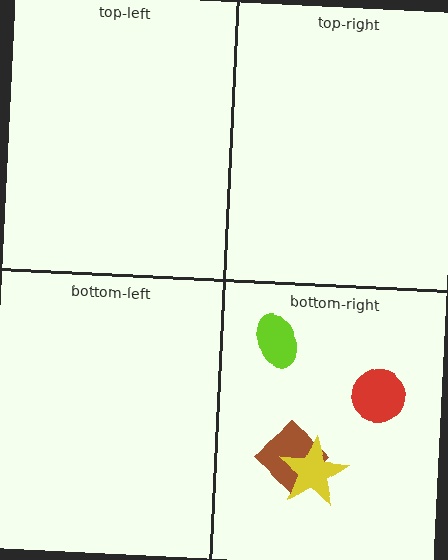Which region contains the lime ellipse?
The bottom-right region.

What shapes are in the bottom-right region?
The brown diamond, the yellow star, the red circle, the lime ellipse.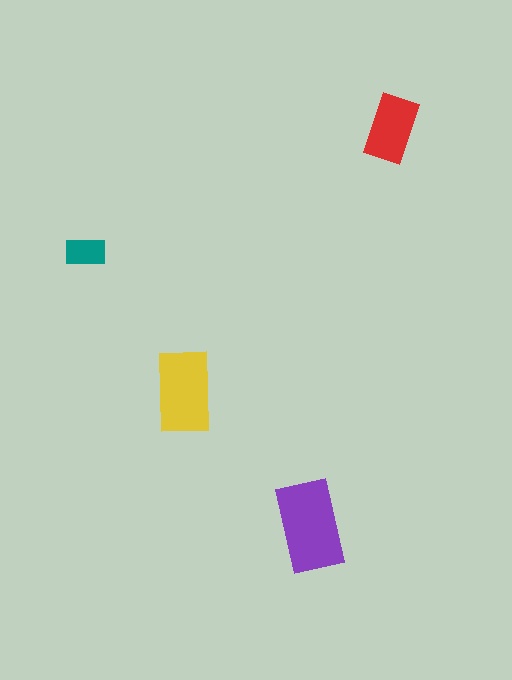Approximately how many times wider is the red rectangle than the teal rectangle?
About 1.5 times wider.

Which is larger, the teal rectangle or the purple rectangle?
The purple one.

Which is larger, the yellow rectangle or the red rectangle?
The yellow one.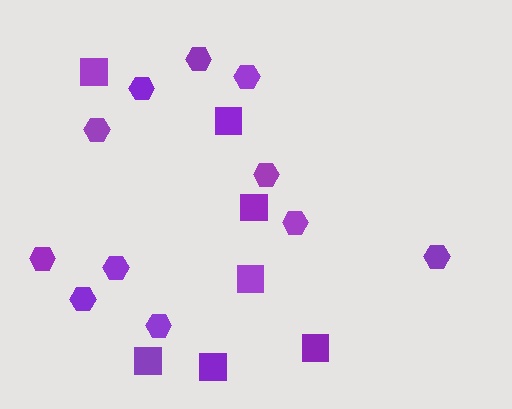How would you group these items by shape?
There are 2 groups: one group of hexagons (11) and one group of squares (7).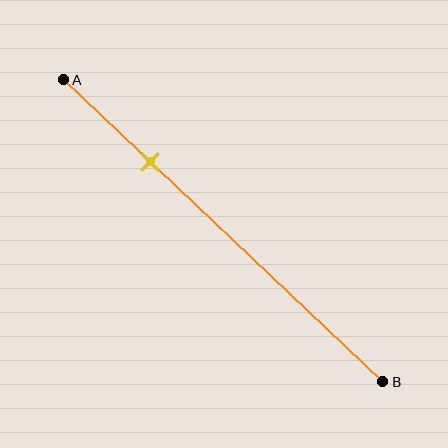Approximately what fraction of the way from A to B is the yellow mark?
The yellow mark is approximately 25% of the way from A to B.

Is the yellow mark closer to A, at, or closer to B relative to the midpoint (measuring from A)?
The yellow mark is closer to point A than the midpoint of segment AB.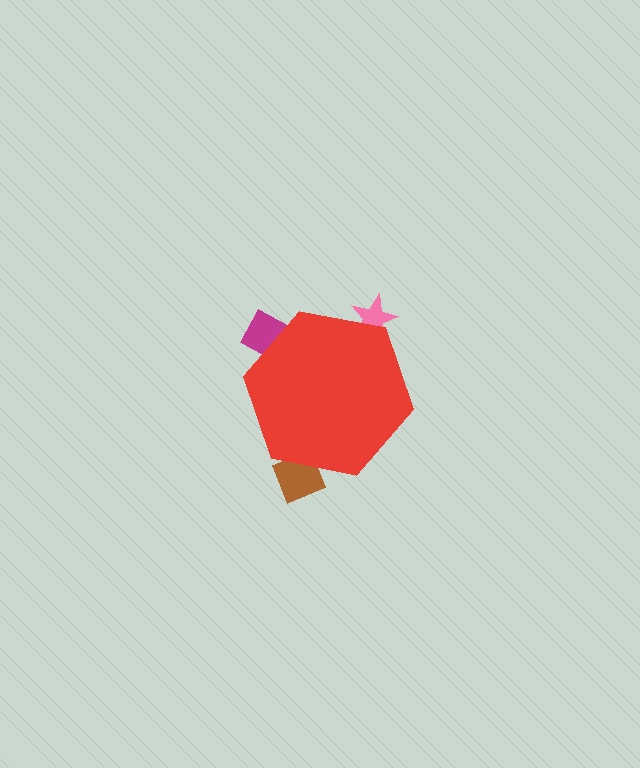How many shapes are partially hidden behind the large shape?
3 shapes are partially hidden.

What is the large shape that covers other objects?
A red hexagon.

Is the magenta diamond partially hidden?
Yes, the magenta diamond is partially hidden behind the red hexagon.